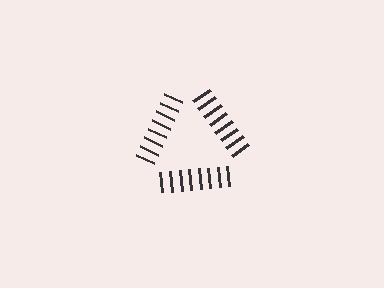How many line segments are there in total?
24 — 8 along each of the 3 edges.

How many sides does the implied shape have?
3 sides — the line-ends trace a triangle.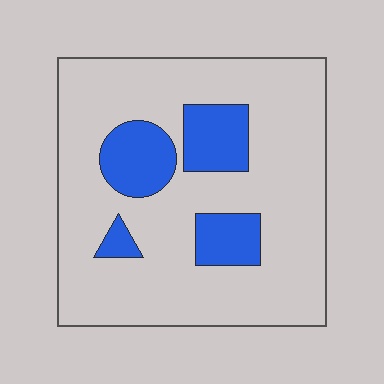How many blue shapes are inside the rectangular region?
4.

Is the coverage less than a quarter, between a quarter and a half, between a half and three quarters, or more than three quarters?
Less than a quarter.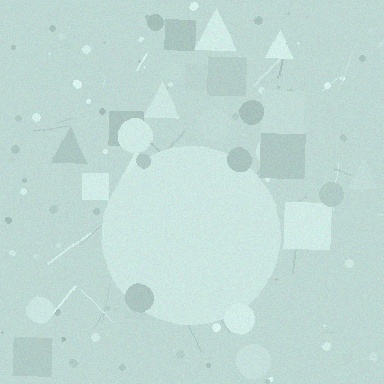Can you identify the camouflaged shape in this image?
The camouflaged shape is a circle.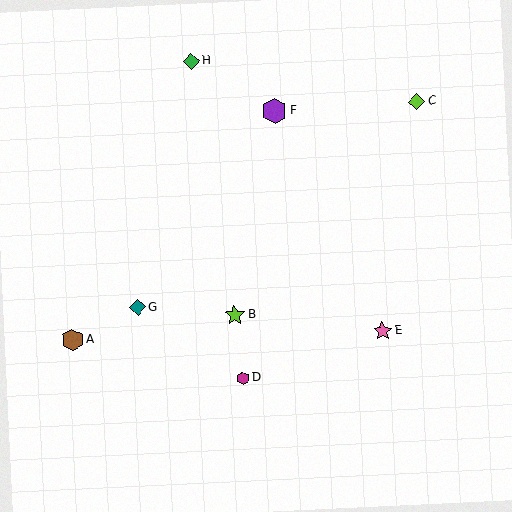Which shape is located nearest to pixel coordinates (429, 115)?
The lime diamond (labeled C) at (416, 101) is nearest to that location.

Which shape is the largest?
The purple hexagon (labeled F) is the largest.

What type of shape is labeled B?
Shape B is a lime star.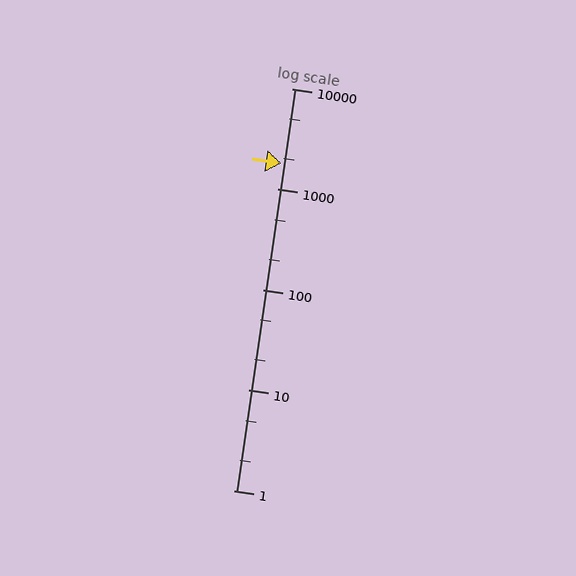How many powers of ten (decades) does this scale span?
The scale spans 4 decades, from 1 to 10000.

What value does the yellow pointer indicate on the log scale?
The pointer indicates approximately 1800.